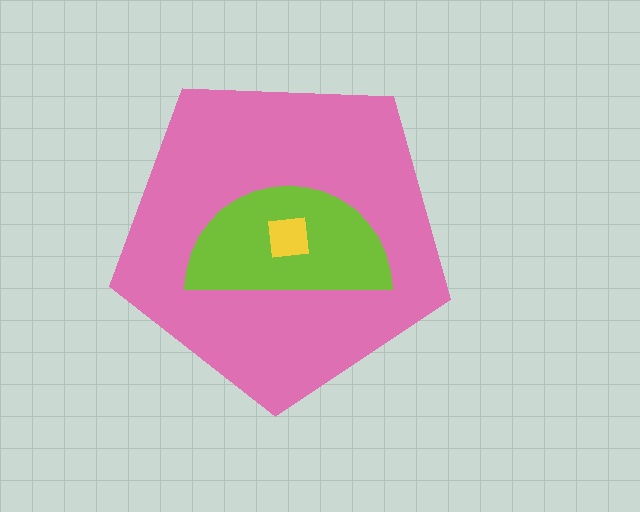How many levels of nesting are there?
3.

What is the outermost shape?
The pink pentagon.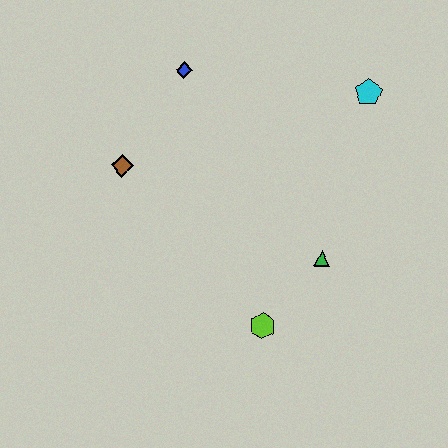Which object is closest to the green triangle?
The lime hexagon is closest to the green triangle.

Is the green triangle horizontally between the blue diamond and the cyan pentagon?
Yes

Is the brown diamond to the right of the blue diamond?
No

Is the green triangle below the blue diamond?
Yes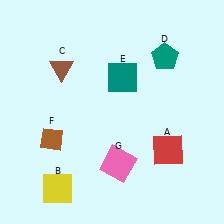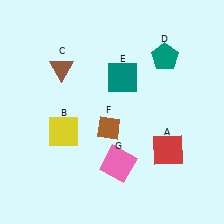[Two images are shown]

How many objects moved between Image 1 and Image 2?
2 objects moved between the two images.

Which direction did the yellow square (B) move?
The yellow square (B) moved up.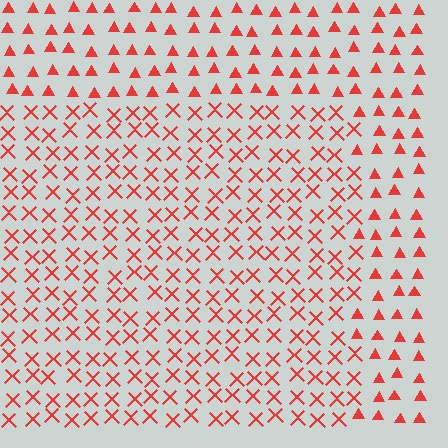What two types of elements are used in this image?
The image uses X marks inside the rectangle region and triangles outside it.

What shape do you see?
I see a rectangle.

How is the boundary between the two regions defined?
The boundary is defined by a change in element shape: X marks inside vs. triangles outside. All elements share the same color and spacing.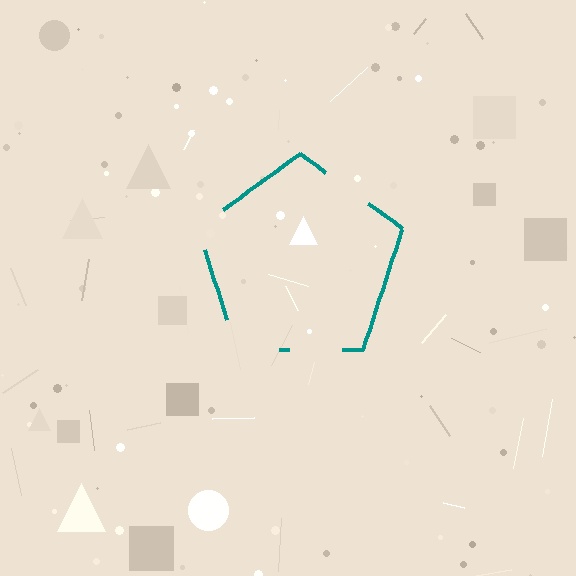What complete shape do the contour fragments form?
The contour fragments form a pentagon.